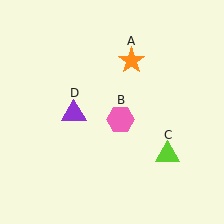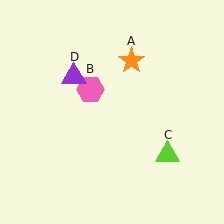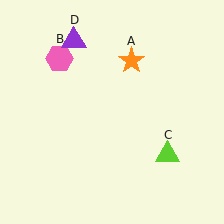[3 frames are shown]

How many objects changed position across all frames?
2 objects changed position: pink hexagon (object B), purple triangle (object D).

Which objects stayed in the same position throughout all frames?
Orange star (object A) and lime triangle (object C) remained stationary.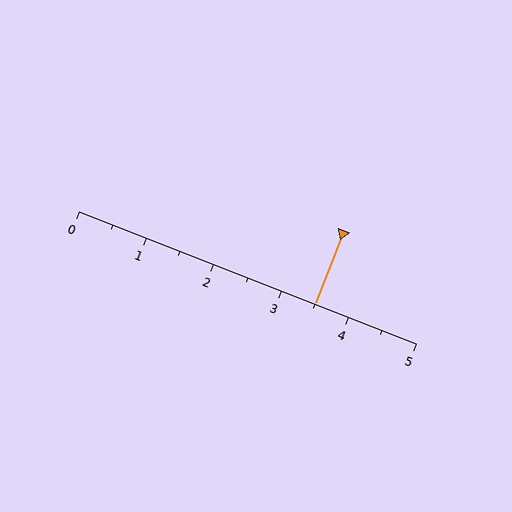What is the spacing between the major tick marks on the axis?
The major ticks are spaced 1 apart.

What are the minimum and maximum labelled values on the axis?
The axis runs from 0 to 5.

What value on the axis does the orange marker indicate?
The marker indicates approximately 3.5.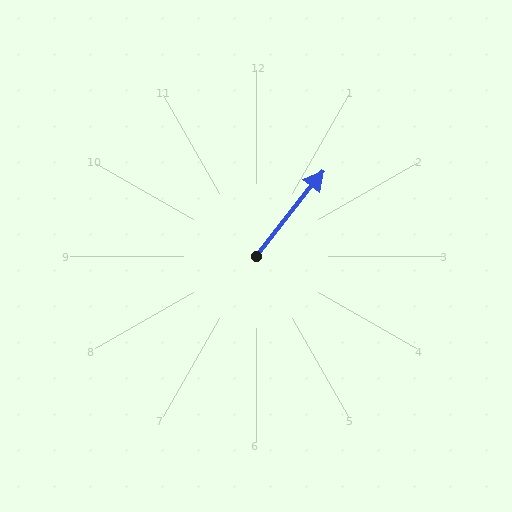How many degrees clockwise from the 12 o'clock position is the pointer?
Approximately 38 degrees.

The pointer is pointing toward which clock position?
Roughly 1 o'clock.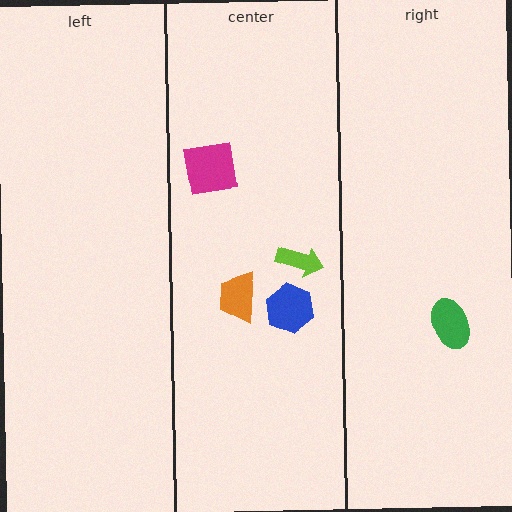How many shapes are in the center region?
4.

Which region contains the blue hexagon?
The center region.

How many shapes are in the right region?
1.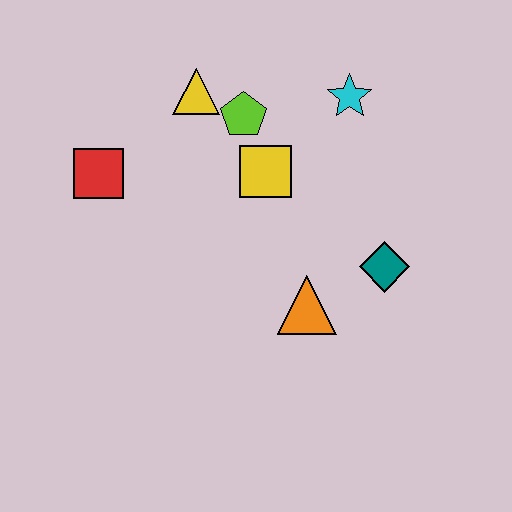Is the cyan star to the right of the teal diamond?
No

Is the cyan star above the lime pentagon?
Yes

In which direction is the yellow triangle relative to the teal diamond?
The yellow triangle is to the left of the teal diamond.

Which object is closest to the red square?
The yellow triangle is closest to the red square.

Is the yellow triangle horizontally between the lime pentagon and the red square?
Yes